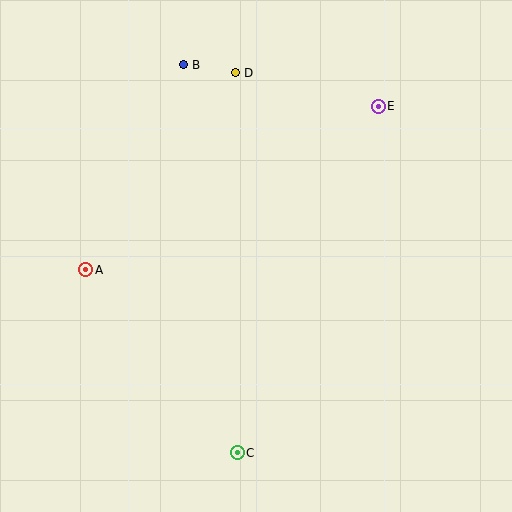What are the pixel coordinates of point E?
Point E is at (378, 106).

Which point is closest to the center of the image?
Point A at (86, 270) is closest to the center.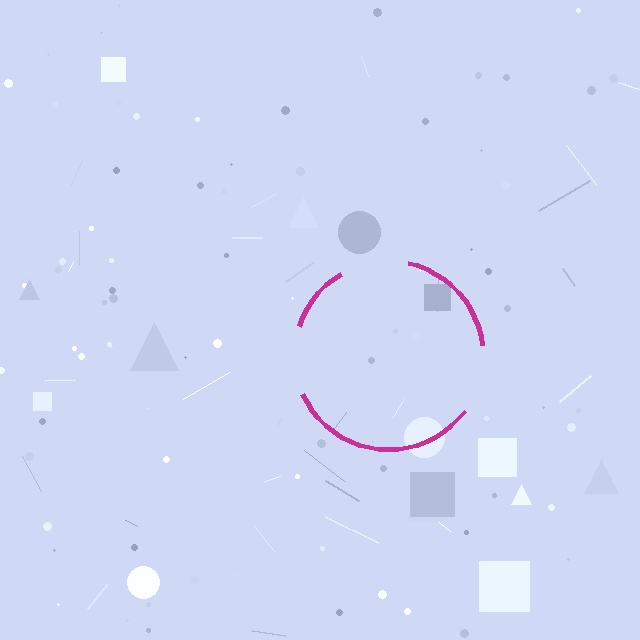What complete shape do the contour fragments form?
The contour fragments form a circle.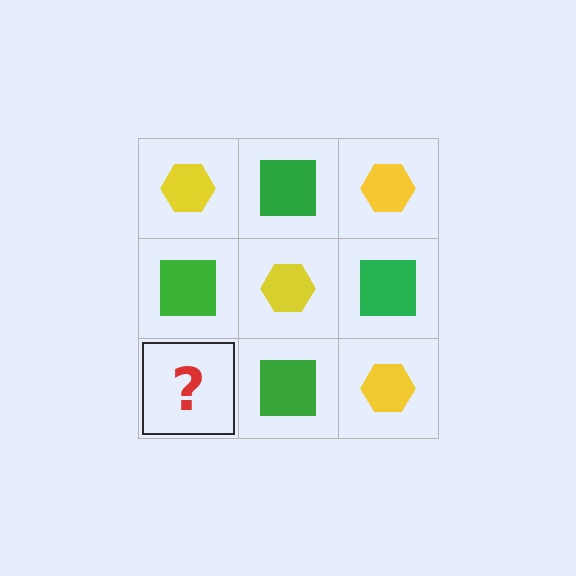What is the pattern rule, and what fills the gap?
The rule is that it alternates yellow hexagon and green square in a checkerboard pattern. The gap should be filled with a yellow hexagon.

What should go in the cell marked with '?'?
The missing cell should contain a yellow hexagon.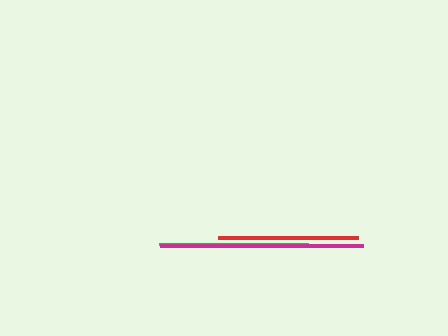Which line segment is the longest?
The magenta line is the longest at approximately 203 pixels.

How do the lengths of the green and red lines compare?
The green and red lines are approximately the same length.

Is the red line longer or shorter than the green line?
The green line is longer than the red line.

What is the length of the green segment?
The green segment is approximately 149 pixels long.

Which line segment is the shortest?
The red line is the shortest at approximately 141 pixels.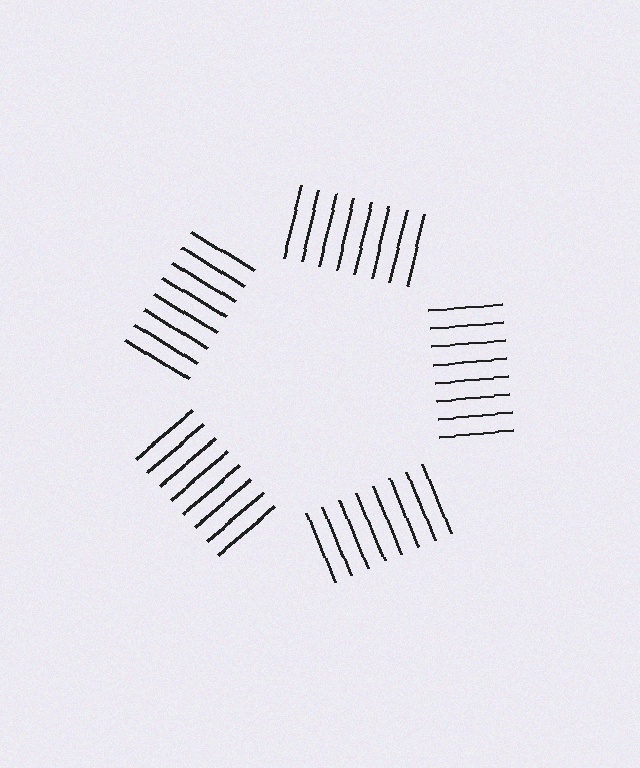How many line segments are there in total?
40 — 8 along each of the 5 edges.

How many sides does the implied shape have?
5 sides — the line-ends trace a pentagon.